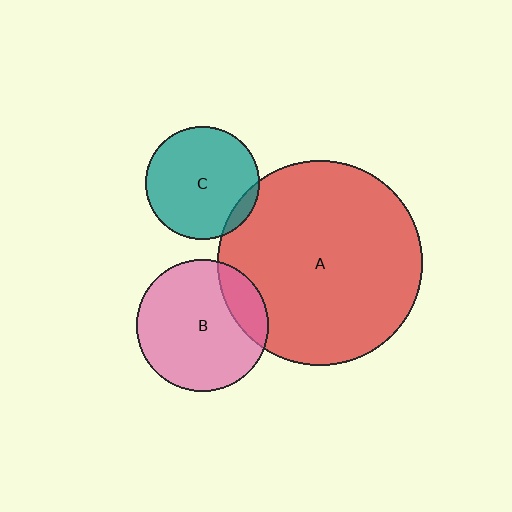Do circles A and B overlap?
Yes.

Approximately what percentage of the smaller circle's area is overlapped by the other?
Approximately 20%.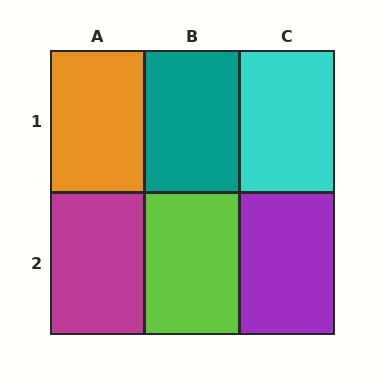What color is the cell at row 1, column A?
Orange.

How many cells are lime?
1 cell is lime.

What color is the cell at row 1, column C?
Cyan.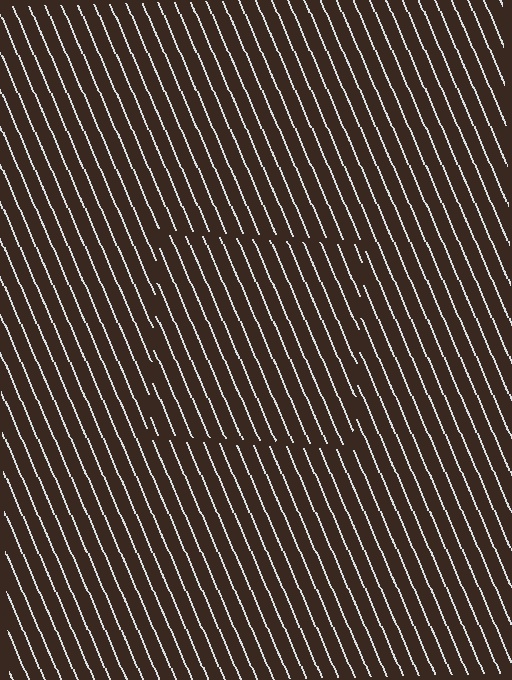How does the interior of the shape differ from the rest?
The interior of the shape contains the same grating, shifted by half a period — the contour is defined by the phase discontinuity where line-ends from the inner and outer gratings abut.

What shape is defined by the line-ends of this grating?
An illusory square. The interior of the shape contains the same grating, shifted by half a period — the contour is defined by the phase discontinuity where line-ends from the inner and outer gratings abut.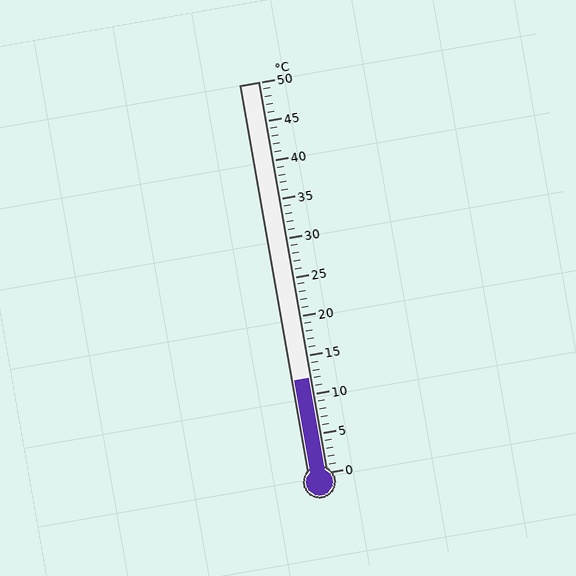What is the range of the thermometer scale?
The thermometer scale ranges from 0°C to 50°C.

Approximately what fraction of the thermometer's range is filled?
The thermometer is filled to approximately 25% of its range.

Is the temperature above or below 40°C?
The temperature is below 40°C.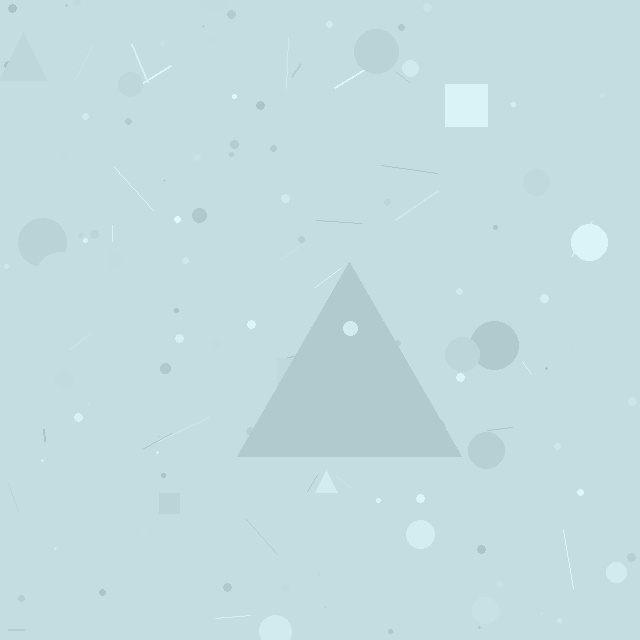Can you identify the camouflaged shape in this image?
The camouflaged shape is a triangle.